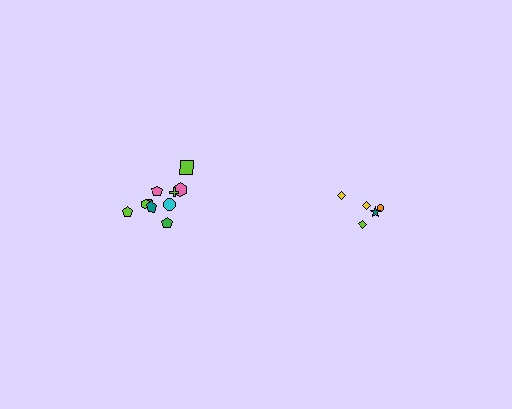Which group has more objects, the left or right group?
The left group.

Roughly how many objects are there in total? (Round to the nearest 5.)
Roughly 15 objects in total.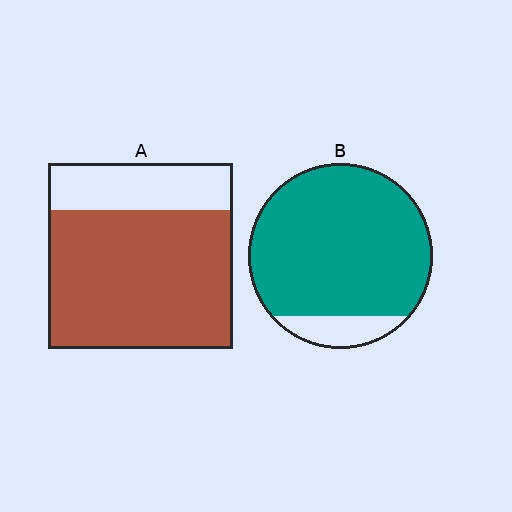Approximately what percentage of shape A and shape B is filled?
A is approximately 75% and B is approximately 90%.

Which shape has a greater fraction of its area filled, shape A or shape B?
Shape B.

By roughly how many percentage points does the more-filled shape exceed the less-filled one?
By roughly 15 percentage points (B over A).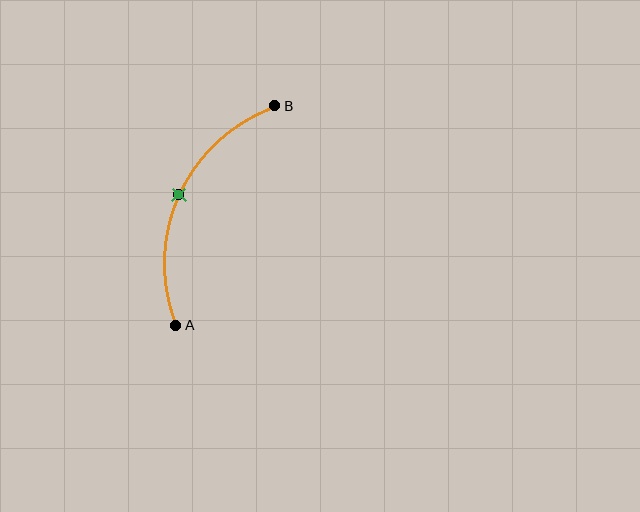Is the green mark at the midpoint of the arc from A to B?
Yes. The green mark lies on the arc at equal arc-length from both A and B — it is the arc midpoint.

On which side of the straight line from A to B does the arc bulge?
The arc bulges to the left of the straight line connecting A and B.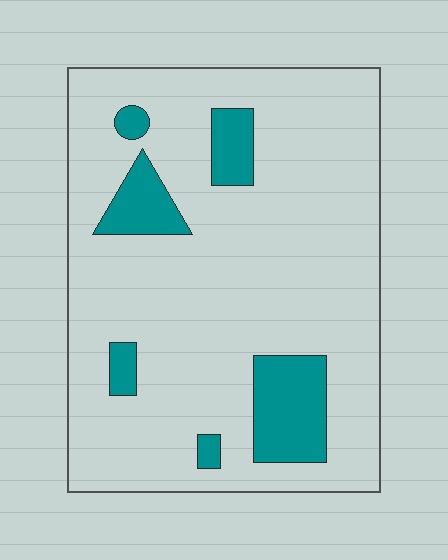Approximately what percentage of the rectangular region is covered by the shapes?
Approximately 15%.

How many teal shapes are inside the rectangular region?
6.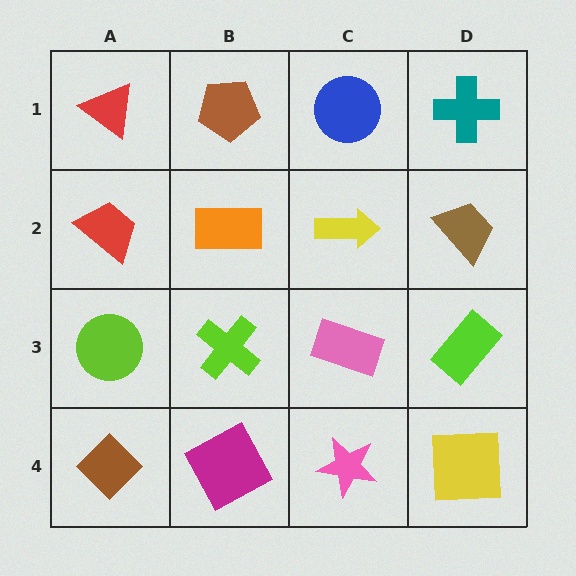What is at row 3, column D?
A lime rectangle.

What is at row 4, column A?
A brown diamond.